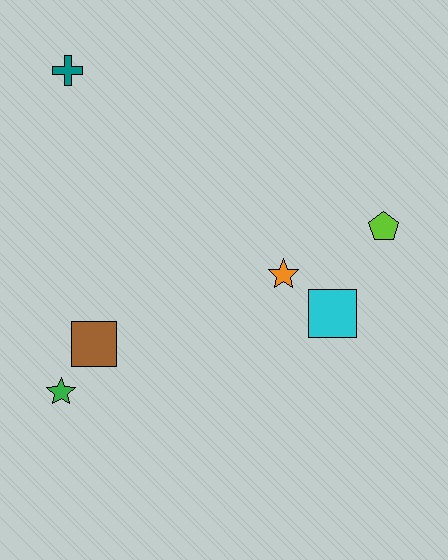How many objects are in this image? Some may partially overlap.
There are 6 objects.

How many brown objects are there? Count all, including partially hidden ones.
There is 1 brown object.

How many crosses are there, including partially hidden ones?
There is 1 cross.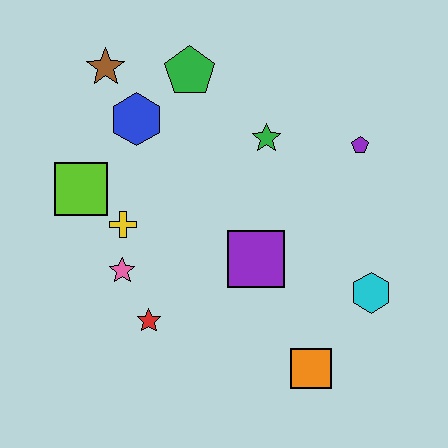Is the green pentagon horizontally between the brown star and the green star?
Yes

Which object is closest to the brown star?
The blue hexagon is closest to the brown star.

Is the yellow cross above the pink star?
Yes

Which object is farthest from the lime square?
The cyan hexagon is farthest from the lime square.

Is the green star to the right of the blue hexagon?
Yes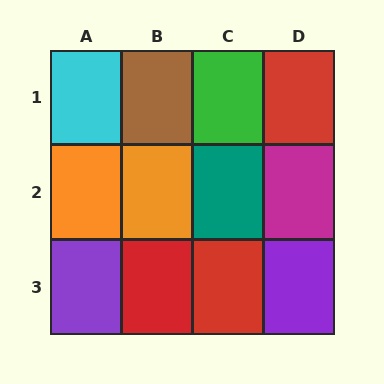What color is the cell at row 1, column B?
Brown.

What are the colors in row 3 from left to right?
Purple, red, red, purple.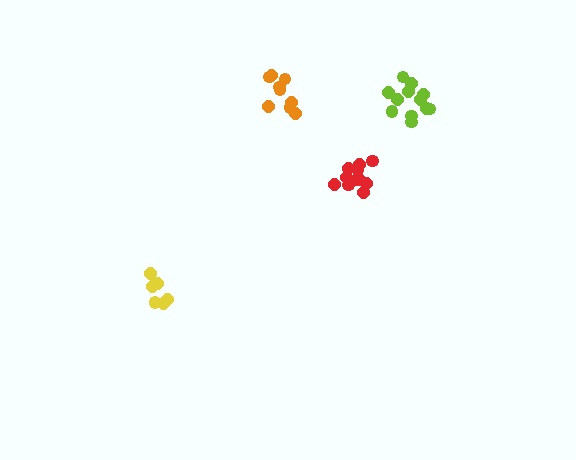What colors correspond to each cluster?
The clusters are colored: yellow, orange, red, lime.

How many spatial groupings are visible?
There are 4 spatial groupings.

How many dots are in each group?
Group 1: 6 dots, Group 2: 9 dots, Group 3: 11 dots, Group 4: 12 dots (38 total).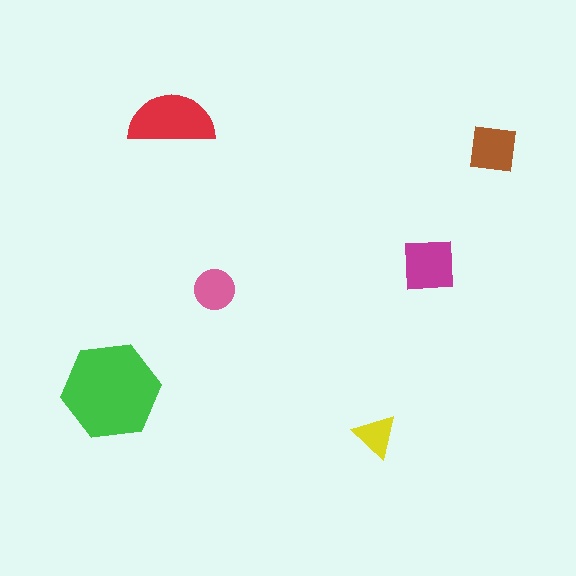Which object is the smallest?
The yellow triangle.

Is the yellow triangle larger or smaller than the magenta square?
Smaller.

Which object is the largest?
The green hexagon.